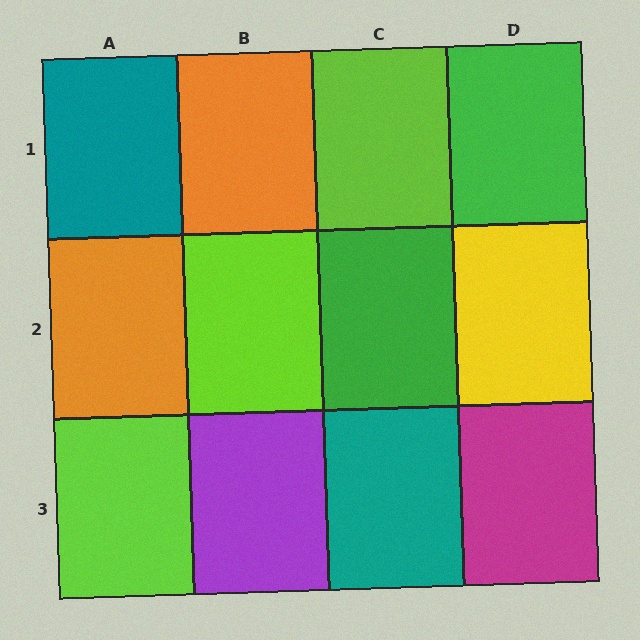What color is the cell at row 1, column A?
Teal.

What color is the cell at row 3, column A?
Lime.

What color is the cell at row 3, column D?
Magenta.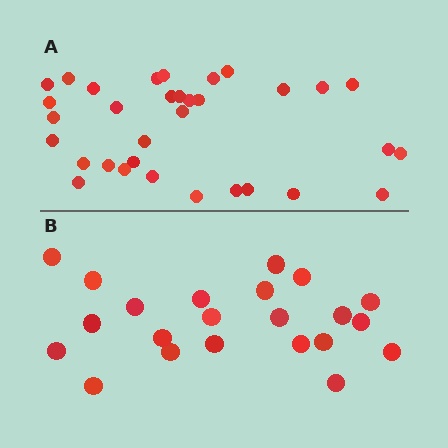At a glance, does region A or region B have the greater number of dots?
Region A (the top region) has more dots.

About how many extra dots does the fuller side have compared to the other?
Region A has roughly 12 or so more dots than region B.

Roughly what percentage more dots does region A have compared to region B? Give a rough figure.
About 50% more.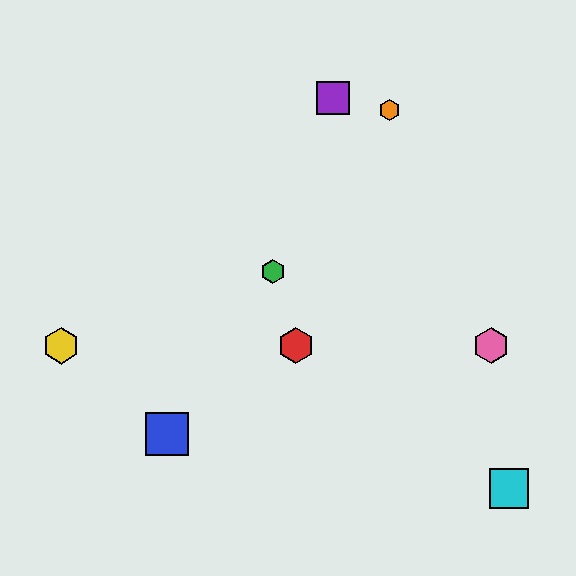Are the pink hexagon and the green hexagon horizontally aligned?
No, the pink hexagon is at y≈346 and the green hexagon is at y≈271.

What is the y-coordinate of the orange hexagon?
The orange hexagon is at y≈110.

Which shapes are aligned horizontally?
The red hexagon, the yellow hexagon, the pink hexagon are aligned horizontally.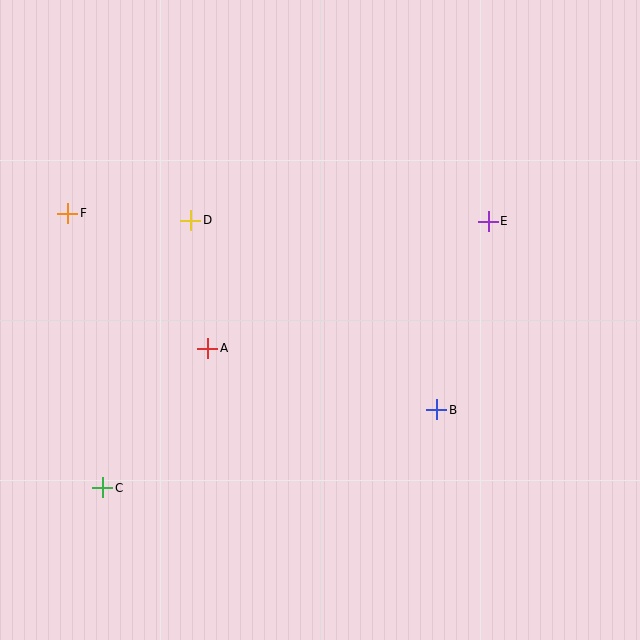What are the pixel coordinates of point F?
Point F is at (68, 213).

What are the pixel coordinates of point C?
Point C is at (103, 488).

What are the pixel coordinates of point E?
Point E is at (488, 221).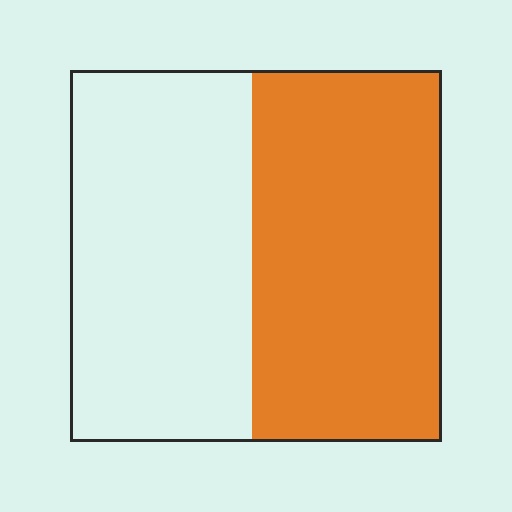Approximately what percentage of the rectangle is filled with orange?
Approximately 50%.